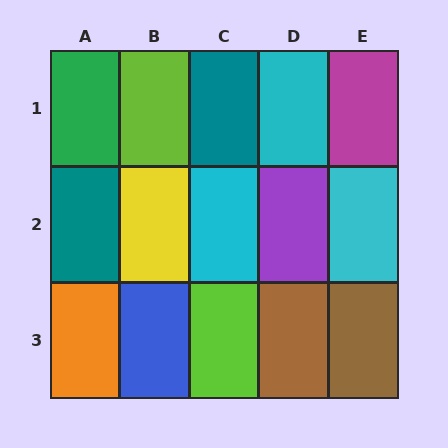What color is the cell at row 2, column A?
Teal.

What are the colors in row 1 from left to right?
Green, lime, teal, cyan, magenta.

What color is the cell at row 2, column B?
Yellow.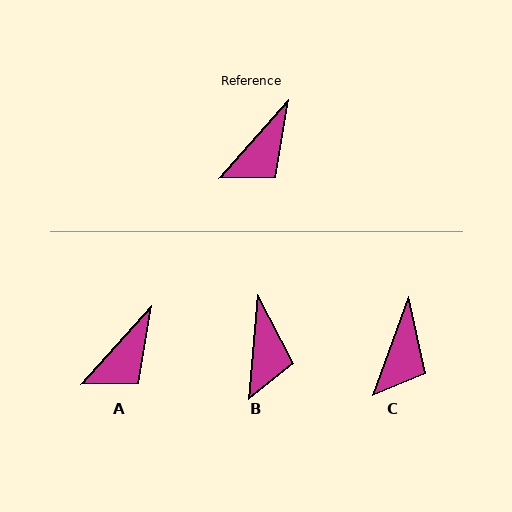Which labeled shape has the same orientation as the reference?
A.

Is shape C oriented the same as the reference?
No, it is off by about 22 degrees.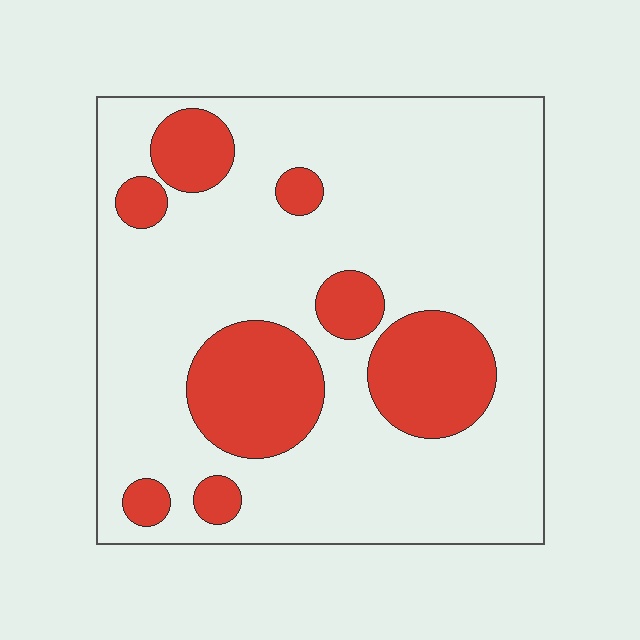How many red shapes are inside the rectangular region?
8.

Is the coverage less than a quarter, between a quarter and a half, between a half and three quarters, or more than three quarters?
Less than a quarter.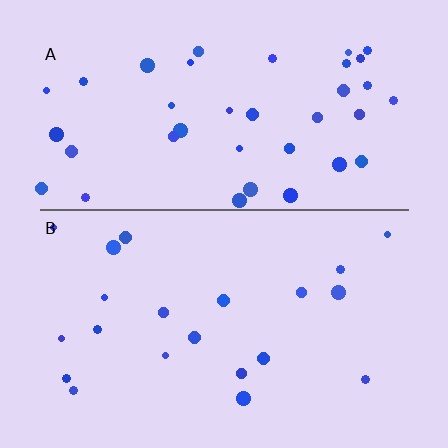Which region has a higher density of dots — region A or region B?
A (the top).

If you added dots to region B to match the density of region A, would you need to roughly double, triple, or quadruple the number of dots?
Approximately double.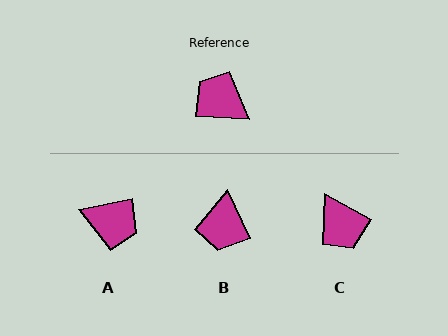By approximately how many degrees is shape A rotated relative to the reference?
Approximately 166 degrees clockwise.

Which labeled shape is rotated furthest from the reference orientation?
A, about 166 degrees away.